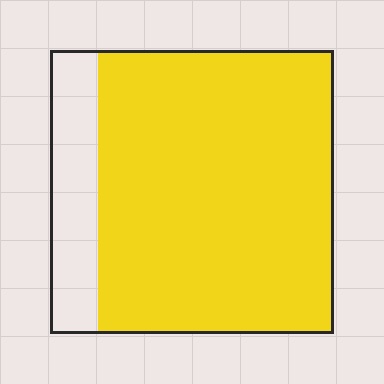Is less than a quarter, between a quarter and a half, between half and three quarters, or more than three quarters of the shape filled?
More than three quarters.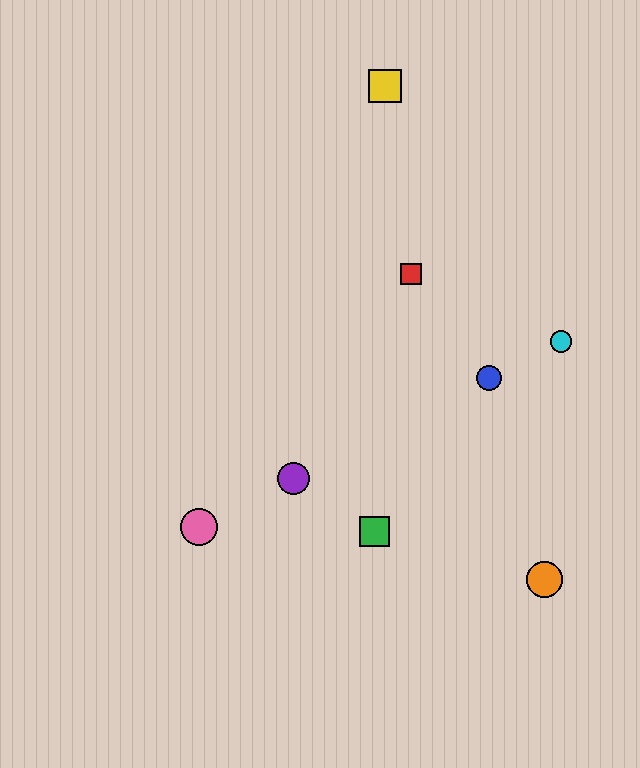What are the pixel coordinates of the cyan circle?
The cyan circle is at (561, 341).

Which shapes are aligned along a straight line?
The blue circle, the purple circle, the cyan circle, the pink circle are aligned along a straight line.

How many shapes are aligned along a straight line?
4 shapes (the blue circle, the purple circle, the cyan circle, the pink circle) are aligned along a straight line.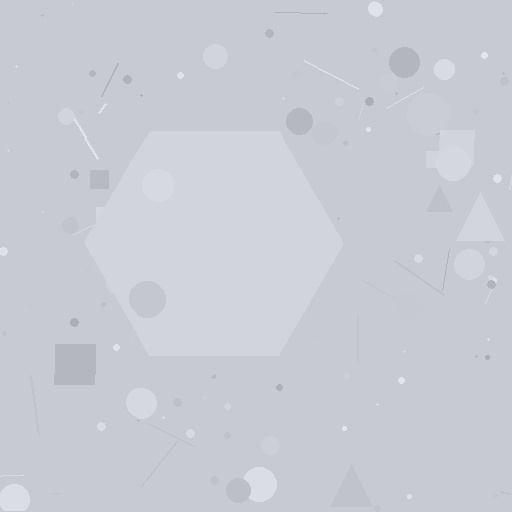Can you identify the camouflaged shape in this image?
The camouflaged shape is a hexagon.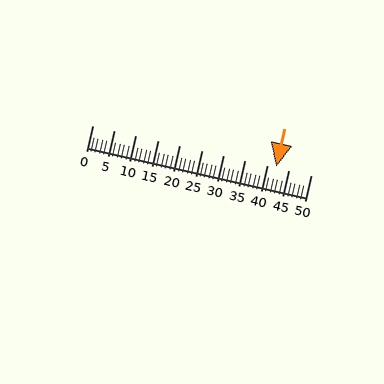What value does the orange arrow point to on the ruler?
The orange arrow points to approximately 42.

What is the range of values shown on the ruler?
The ruler shows values from 0 to 50.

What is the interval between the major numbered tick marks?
The major tick marks are spaced 5 units apart.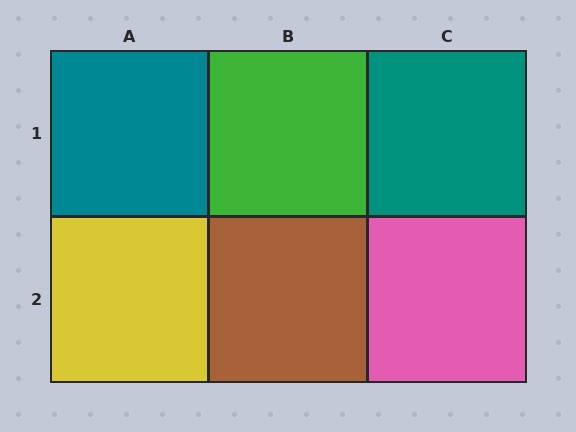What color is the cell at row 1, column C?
Teal.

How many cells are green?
1 cell is green.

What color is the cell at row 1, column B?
Green.